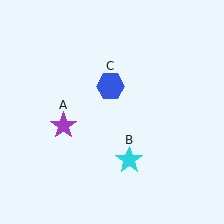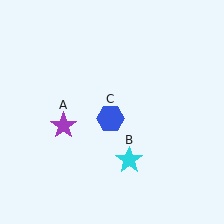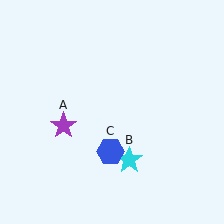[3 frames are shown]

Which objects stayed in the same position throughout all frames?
Purple star (object A) and cyan star (object B) remained stationary.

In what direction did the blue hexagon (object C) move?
The blue hexagon (object C) moved down.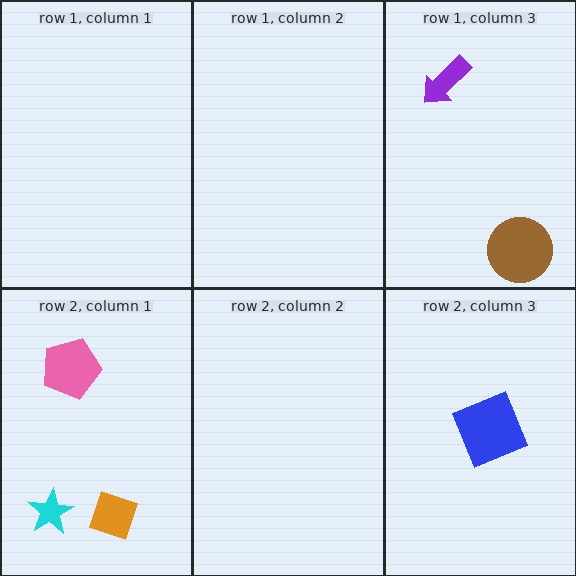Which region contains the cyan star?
The row 2, column 1 region.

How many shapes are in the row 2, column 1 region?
3.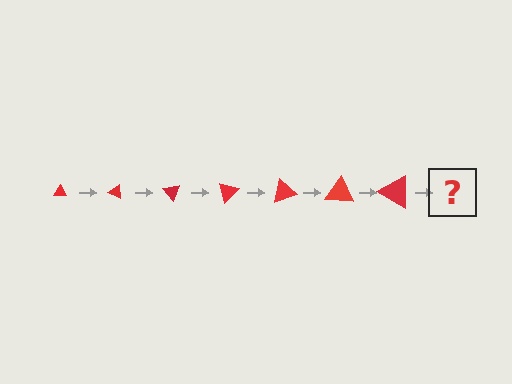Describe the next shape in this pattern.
It should be a triangle, larger than the previous one and rotated 175 degrees from the start.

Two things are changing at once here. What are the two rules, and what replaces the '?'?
The two rules are that the triangle grows larger each step and it rotates 25 degrees each step. The '?' should be a triangle, larger than the previous one and rotated 175 degrees from the start.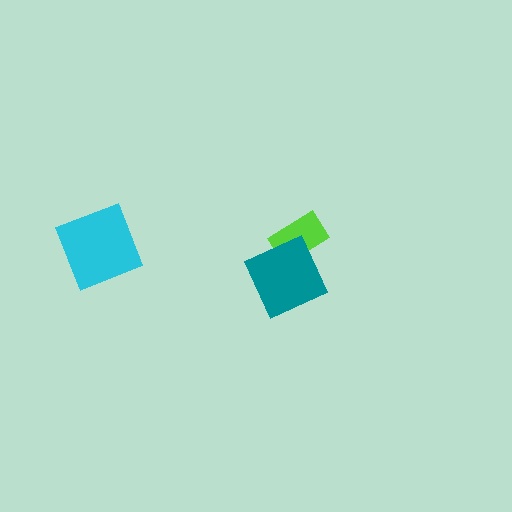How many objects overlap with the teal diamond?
1 object overlaps with the teal diamond.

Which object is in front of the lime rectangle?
The teal diamond is in front of the lime rectangle.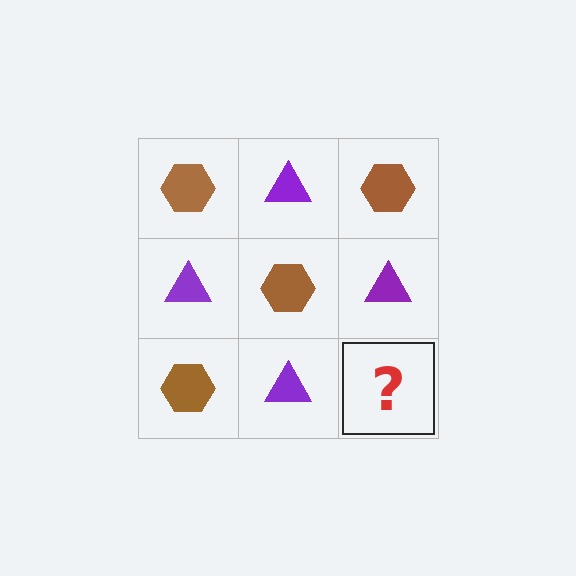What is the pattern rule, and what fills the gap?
The rule is that it alternates brown hexagon and purple triangle in a checkerboard pattern. The gap should be filled with a brown hexagon.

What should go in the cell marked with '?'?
The missing cell should contain a brown hexagon.